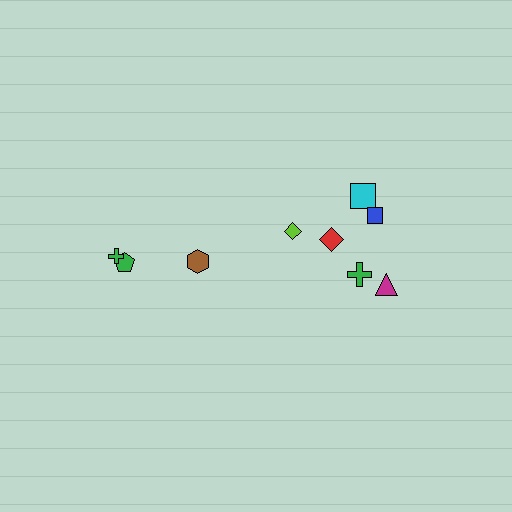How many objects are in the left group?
There are 3 objects.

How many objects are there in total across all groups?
There are 9 objects.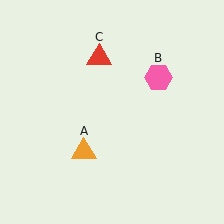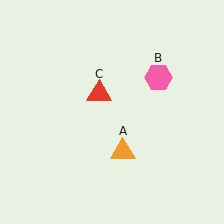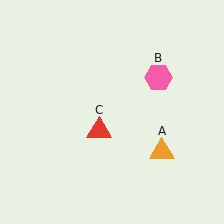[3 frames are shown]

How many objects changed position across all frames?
2 objects changed position: orange triangle (object A), red triangle (object C).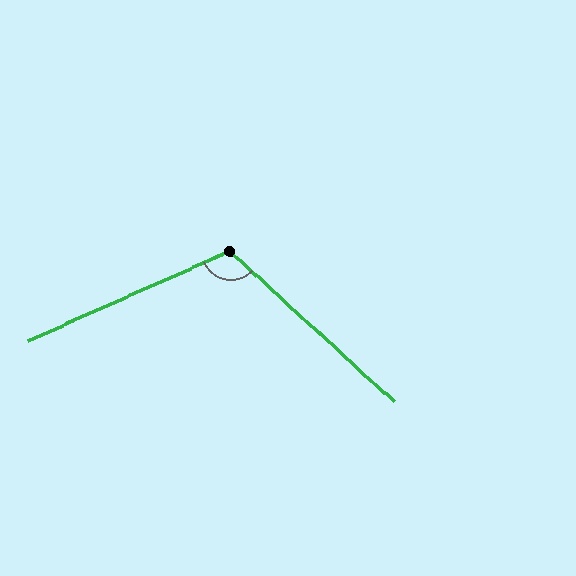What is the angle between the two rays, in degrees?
Approximately 114 degrees.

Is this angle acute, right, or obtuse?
It is obtuse.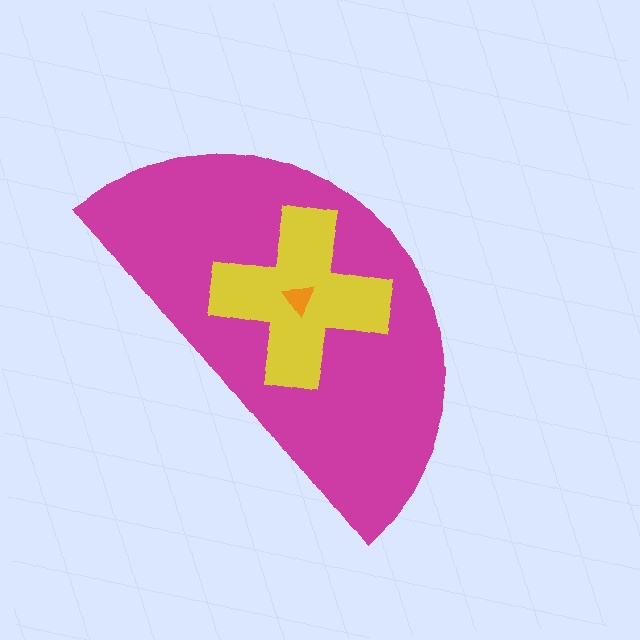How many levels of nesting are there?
3.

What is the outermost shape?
The magenta semicircle.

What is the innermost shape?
The orange triangle.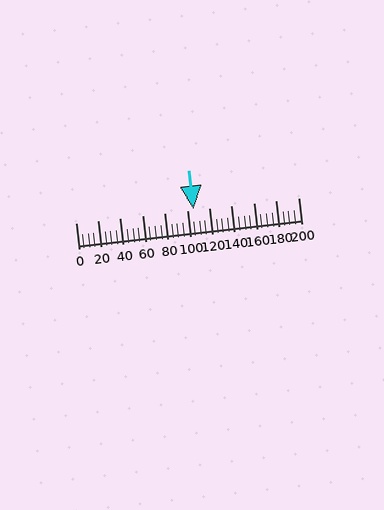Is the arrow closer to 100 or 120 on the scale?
The arrow is closer to 100.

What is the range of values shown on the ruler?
The ruler shows values from 0 to 200.